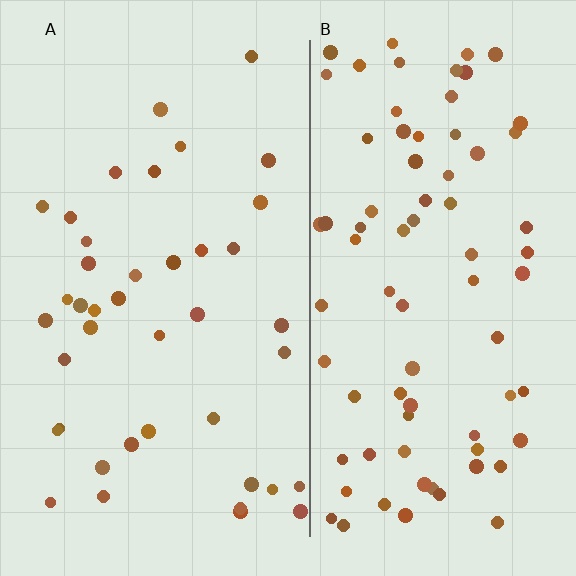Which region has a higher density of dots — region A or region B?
B (the right).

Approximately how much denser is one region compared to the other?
Approximately 1.9× — region B over region A.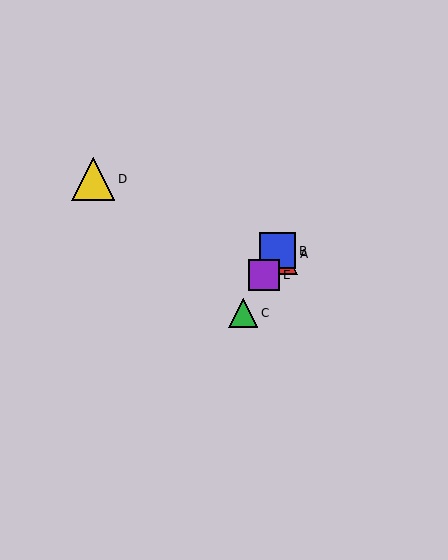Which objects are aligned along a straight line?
Objects A, B, C, E are aligned along a straight line.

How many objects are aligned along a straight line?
4 objects (A, B, C, E) are aligned along a straight line.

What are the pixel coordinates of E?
Object E is at (264, 275).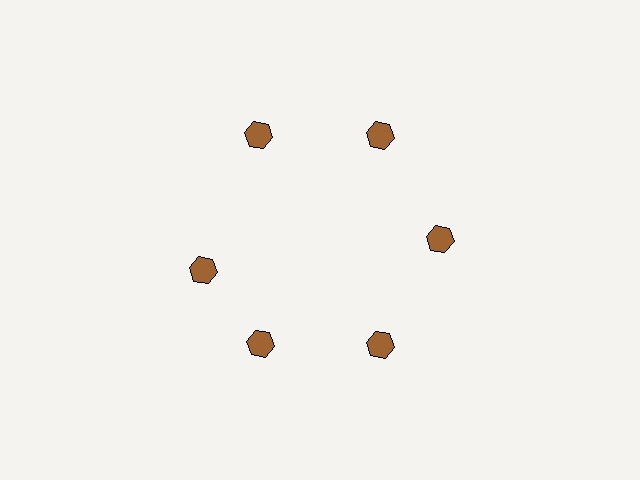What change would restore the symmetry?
The symmetry would be restored by rotating it back into even spacing with its neighbors so that all 6 hexagons sit at equal angles and equal distance from the center.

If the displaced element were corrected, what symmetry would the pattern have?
It would have 6-fold rotational symmetry — the pattern would map onto itself every 60 degrees.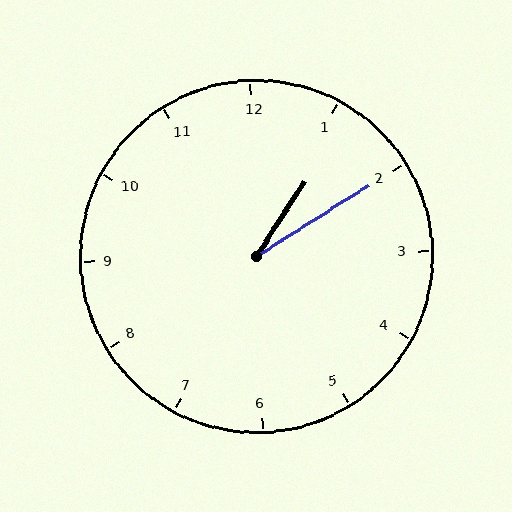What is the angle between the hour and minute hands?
Approximately 25 degrees.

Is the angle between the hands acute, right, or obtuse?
It is acute.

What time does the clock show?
1:10.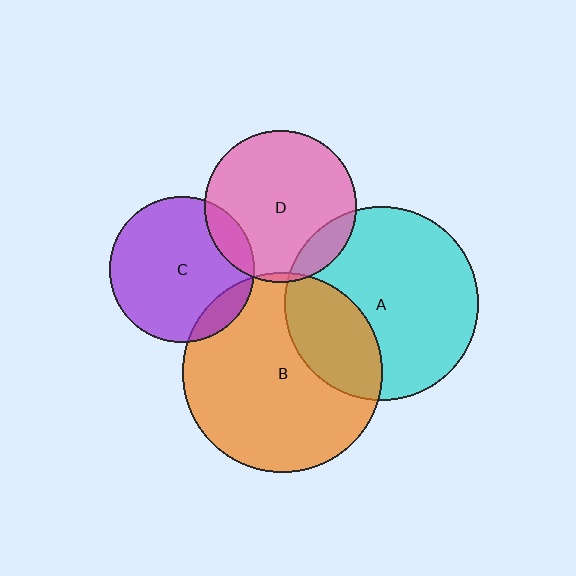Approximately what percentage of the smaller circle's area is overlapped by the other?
Approximately 10%.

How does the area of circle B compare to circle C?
Approximately 1.9 times.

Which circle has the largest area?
Circle B (orange).